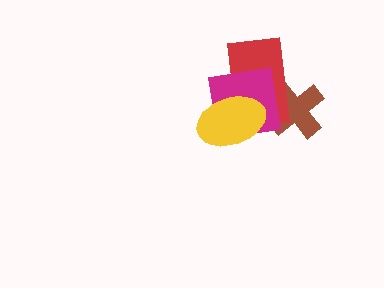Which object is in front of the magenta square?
The yellow ellipse is in front of the magenta square.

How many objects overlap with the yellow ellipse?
2 objects overlap with the yellow ellipse.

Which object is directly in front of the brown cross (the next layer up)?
The red rectangle is directly in front of the brown cross.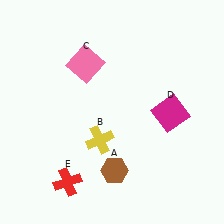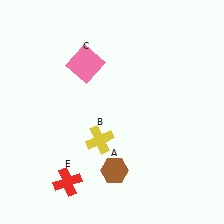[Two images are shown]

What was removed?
The magenta square (D) was removed in Image 2.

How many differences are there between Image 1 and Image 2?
There is 1 difference between the two images.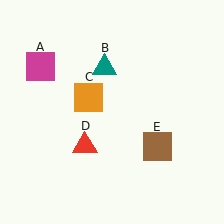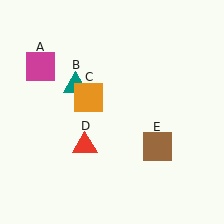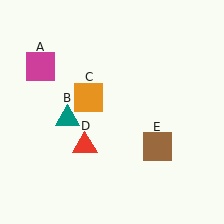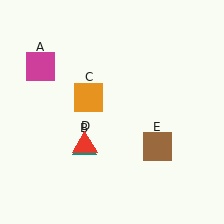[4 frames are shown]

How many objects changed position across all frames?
1 object changed position: teal triangle (object B).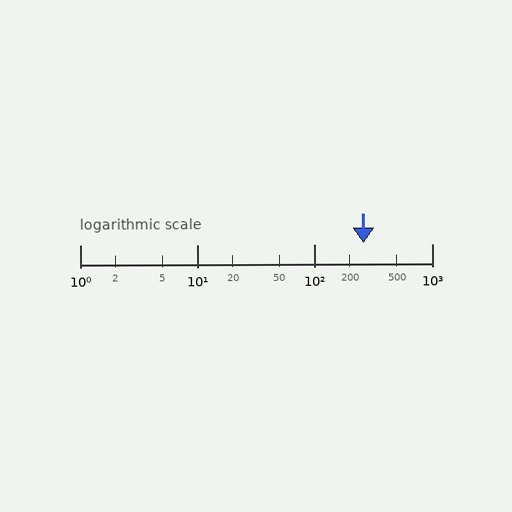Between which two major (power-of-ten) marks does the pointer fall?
The pointer is between 100 and 1000.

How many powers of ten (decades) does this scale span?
The scale spans 3 decades, from 1 to 1000.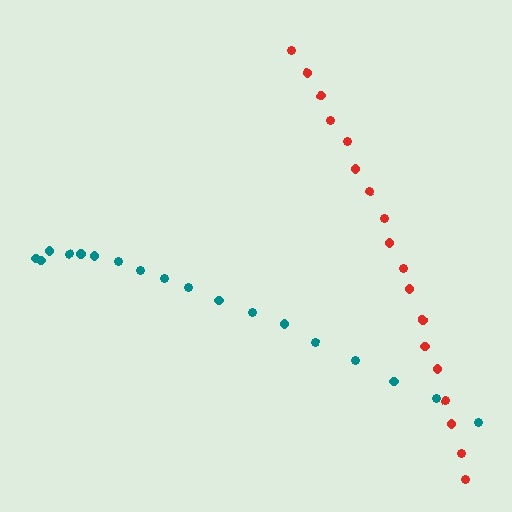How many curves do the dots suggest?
There are 2 distinct paths.